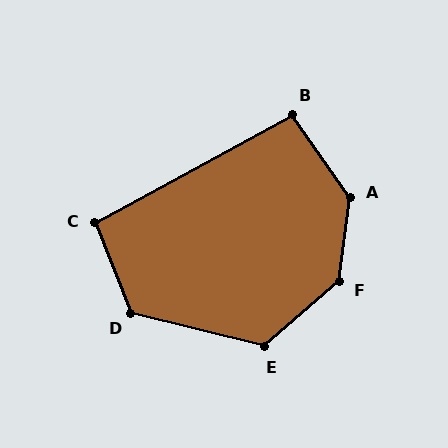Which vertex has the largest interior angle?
F, at approximately 138 degrees.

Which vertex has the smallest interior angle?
B, at approximately 96 degrees.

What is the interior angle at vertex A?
Approximately 138 degrees (obtuse).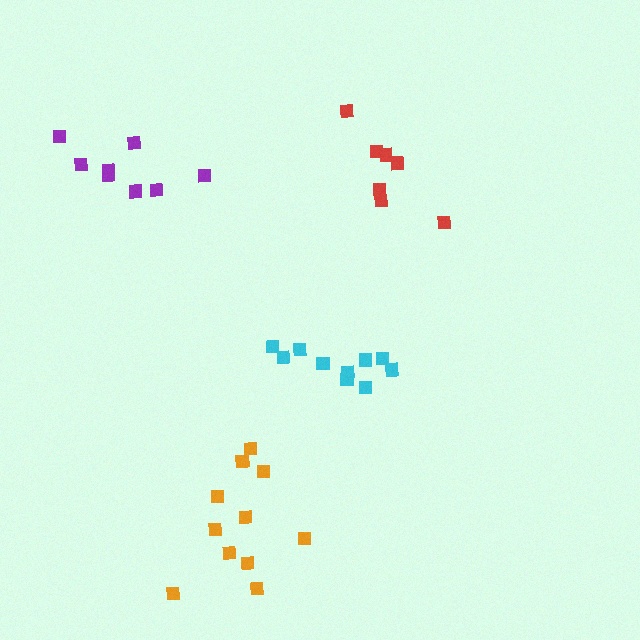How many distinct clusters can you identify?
There are 4 distinct clusters.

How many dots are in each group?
Group 1: 10 dots, Group 2: 8 dots, Group 3: 11 dots, Group 4: 7 dots (36 total).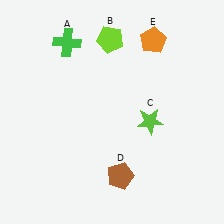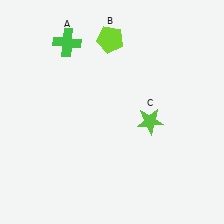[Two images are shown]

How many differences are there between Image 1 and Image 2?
There are 2 differences between the two images.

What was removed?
The orange pentagon (E), the brown pentagon (D) were removed in Image 2.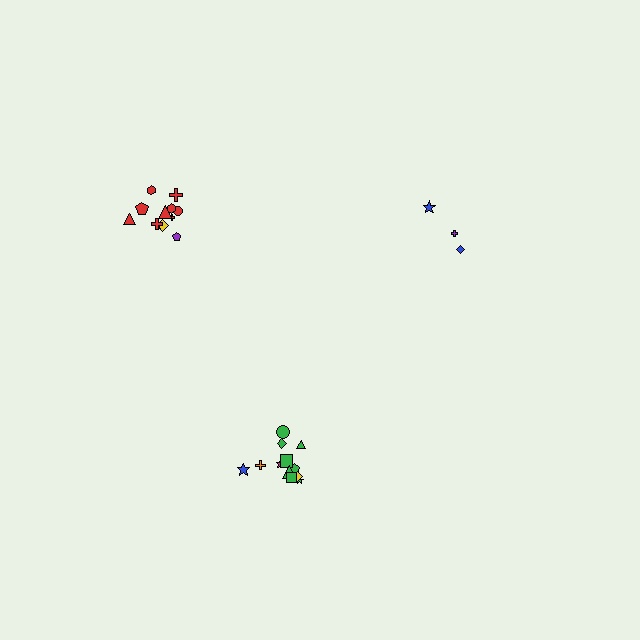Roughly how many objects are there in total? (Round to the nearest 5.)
Roughly 25 objects in total.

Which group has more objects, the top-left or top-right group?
The top-left group.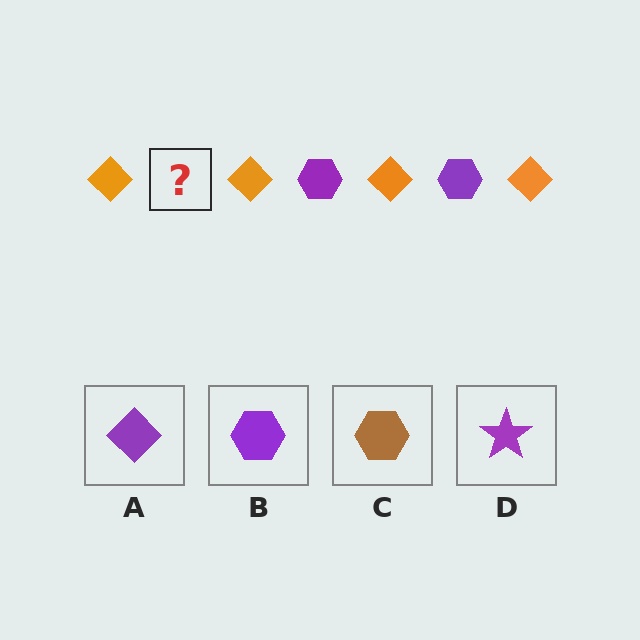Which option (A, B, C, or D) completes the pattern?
B.